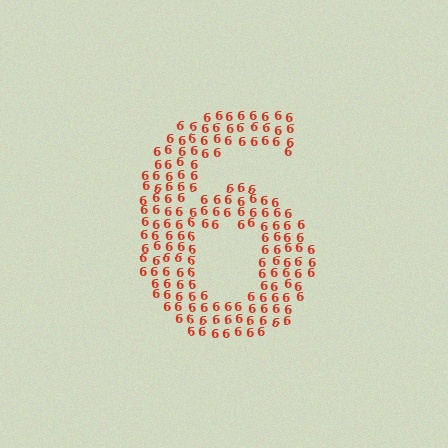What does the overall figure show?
The overall figure shows the digit 6.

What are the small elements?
The small elements are digit 6's.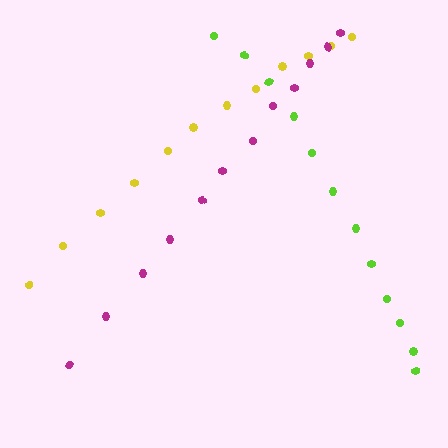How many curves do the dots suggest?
There are 3 distinct paths.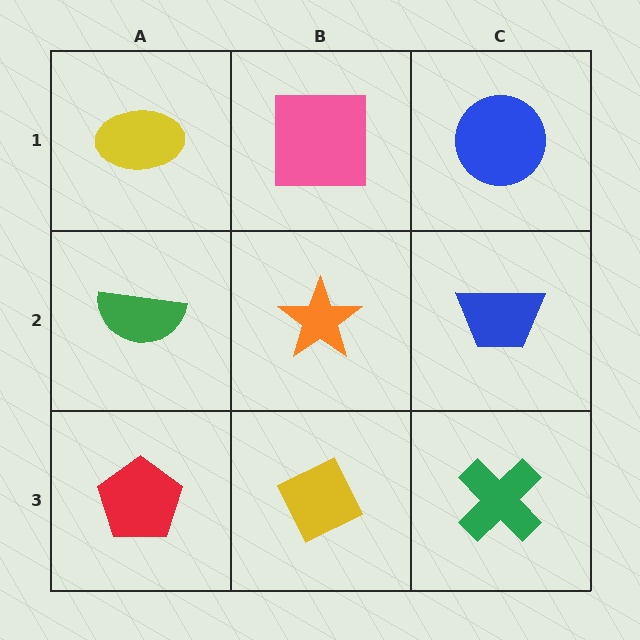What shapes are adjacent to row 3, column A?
A green semicircle (row 2, column A), a yellow diamond (row 3, column B).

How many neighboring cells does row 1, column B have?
3.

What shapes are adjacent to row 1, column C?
A blue trapezoid (row 2, column C), a pink square (row 1, column B).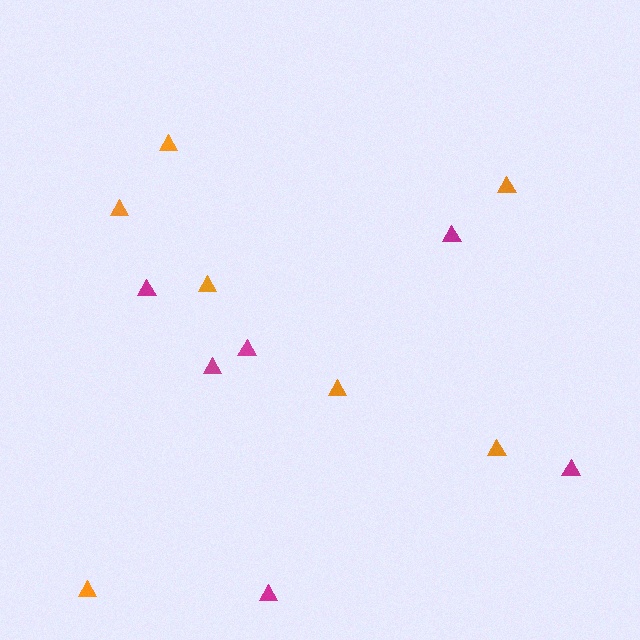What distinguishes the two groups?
There are 2 groups: one group of magenta triangles (6) and one group of orange triangles (7).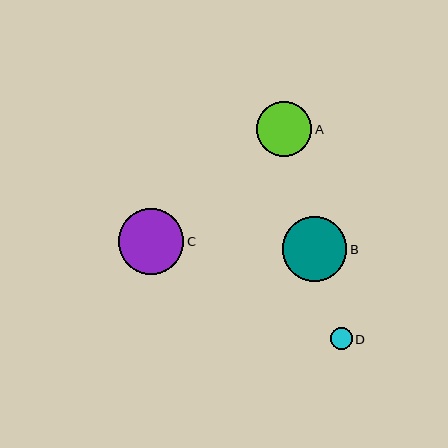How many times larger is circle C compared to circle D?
Circle C is approximately 3.0 times the size of circle D.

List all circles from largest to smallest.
From largest to smallest: C, B, A, D.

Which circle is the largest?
Circle C is the largest with a size of approximately 66 pixels.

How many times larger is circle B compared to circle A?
Circle B is approximately 1.2 times the size of circle A.